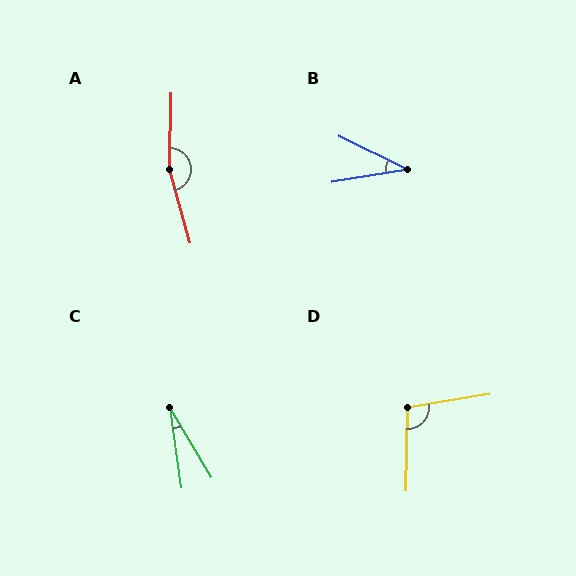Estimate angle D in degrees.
Approximately 100 degrees.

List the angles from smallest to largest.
C (22°), B (36°), D (100°), A (164°).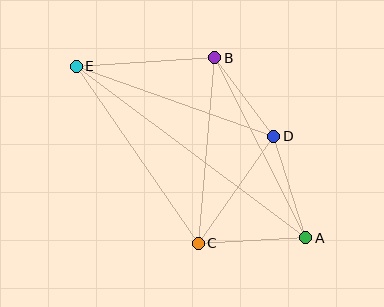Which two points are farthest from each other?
Points A and E are farthest from each other.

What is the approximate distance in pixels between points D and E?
The distance between D and E is approximately 210 pixels.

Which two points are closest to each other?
Points B and D are closest to each other.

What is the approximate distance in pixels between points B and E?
The distance between B and E is approximately 139 pixels.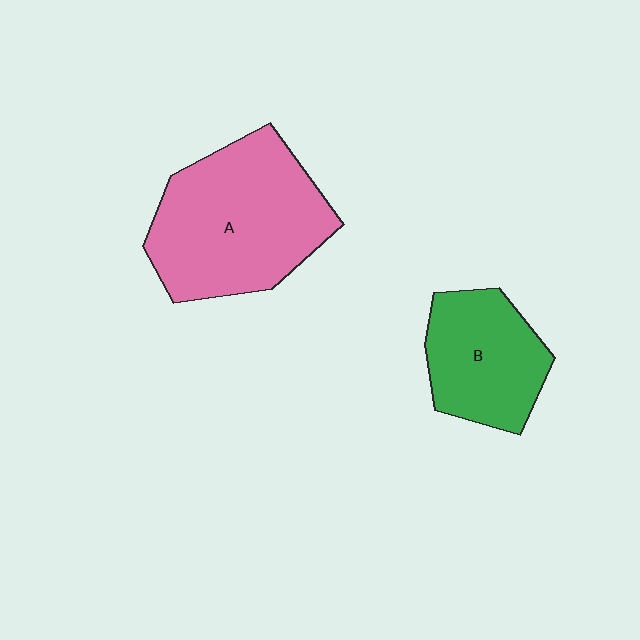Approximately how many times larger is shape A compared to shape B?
Approximately 1.6 times.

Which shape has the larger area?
Shape A (pink).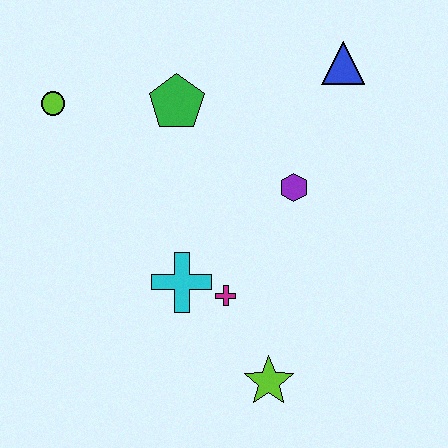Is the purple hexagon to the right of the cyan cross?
Yes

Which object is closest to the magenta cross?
The cyan cross is closest to the magenta cross.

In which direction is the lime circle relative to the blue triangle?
The lime circle is to the left of the blue triangle.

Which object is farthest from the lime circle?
The lime star is farthest from the lime circle.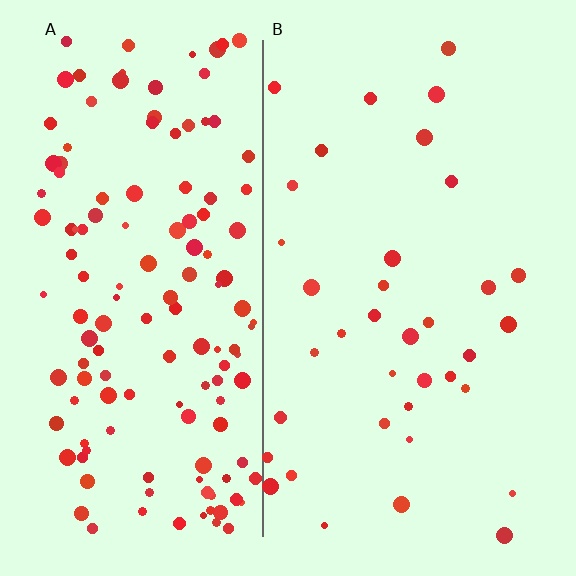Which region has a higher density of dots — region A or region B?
A (the left).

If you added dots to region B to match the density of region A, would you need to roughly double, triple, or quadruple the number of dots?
Approximately quadruple.